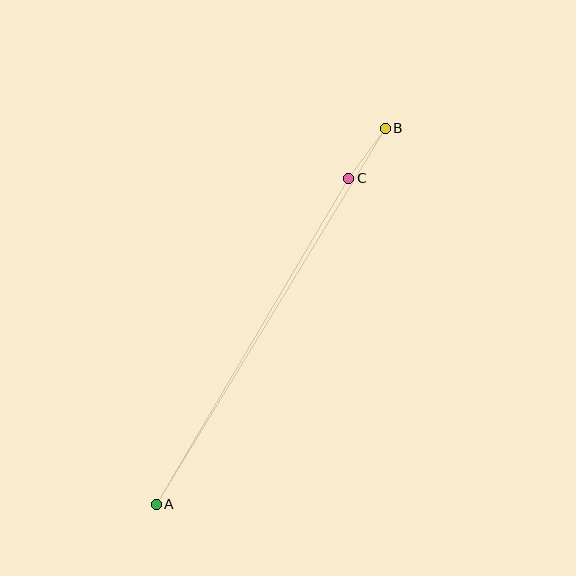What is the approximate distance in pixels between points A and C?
The distance between A and C is approximately 378 pixels.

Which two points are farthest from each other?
Points A and B are farthest from each other.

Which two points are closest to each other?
Points B and C are closest to each other.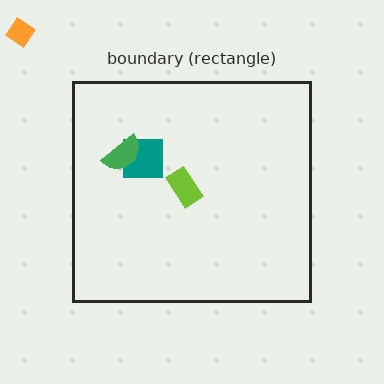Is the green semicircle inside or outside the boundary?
Inside.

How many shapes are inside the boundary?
3 inside, 1 outside.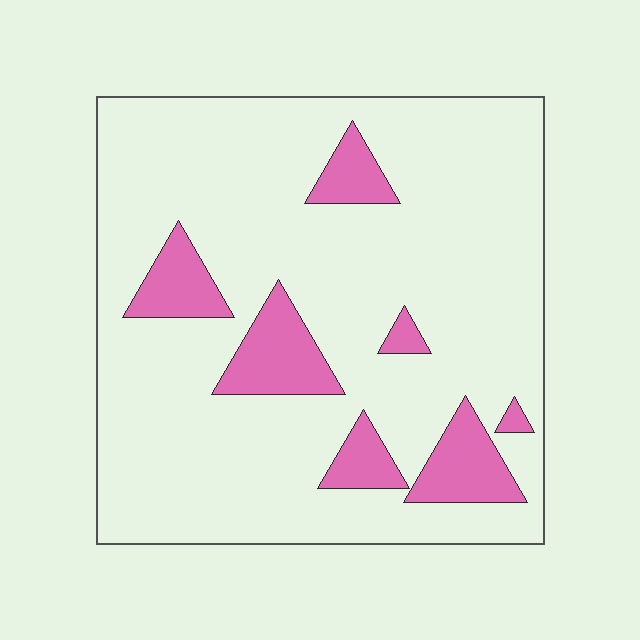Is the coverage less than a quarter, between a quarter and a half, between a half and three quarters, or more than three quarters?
Less than a quarter.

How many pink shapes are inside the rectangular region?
7.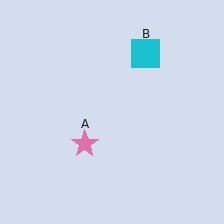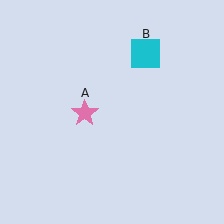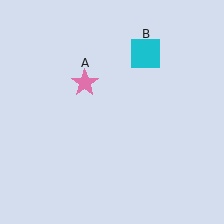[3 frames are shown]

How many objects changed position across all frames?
1 object changed position: pink star (object A).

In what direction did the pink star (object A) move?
The pink star (object A) moved up.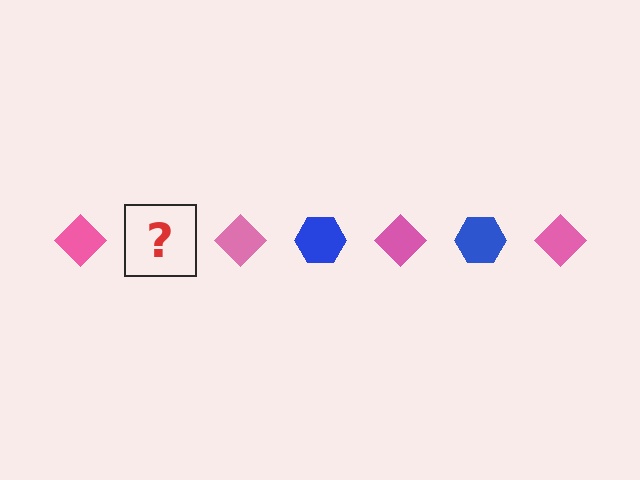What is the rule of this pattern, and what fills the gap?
The rule is that the pattern alternates between pink diamond and blue hexagon. The gap should be filled with a blue hexagon.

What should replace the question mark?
The question mark should be replaced with a blue hexagon.